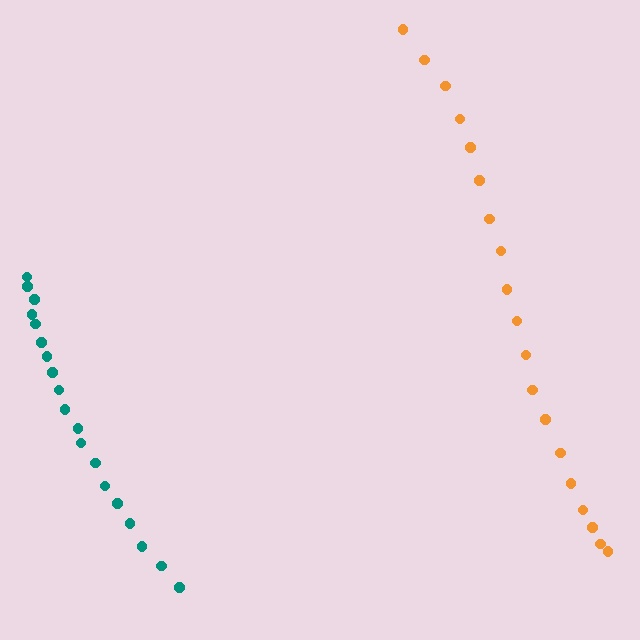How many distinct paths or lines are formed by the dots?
There are 2 distinct paths.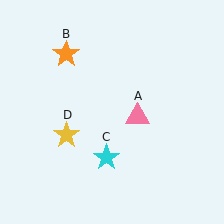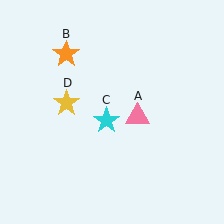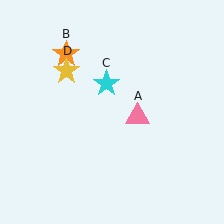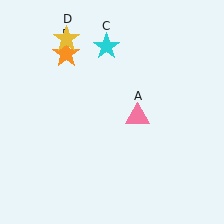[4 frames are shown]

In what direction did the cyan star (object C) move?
The cyan star (object C) moved up.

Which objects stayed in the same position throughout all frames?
Pink triangle (object A) and orange star (object B) remained stationary.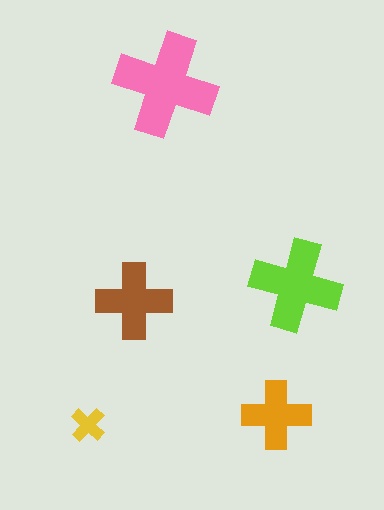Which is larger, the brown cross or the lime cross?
The lime one.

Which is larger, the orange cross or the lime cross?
The lime one.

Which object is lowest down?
The yellow cross is bottommost.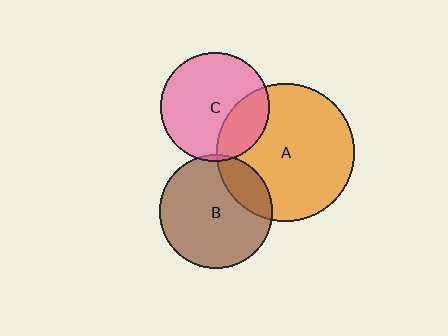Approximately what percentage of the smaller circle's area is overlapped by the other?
Approximately 25%.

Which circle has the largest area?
Circle A (orange).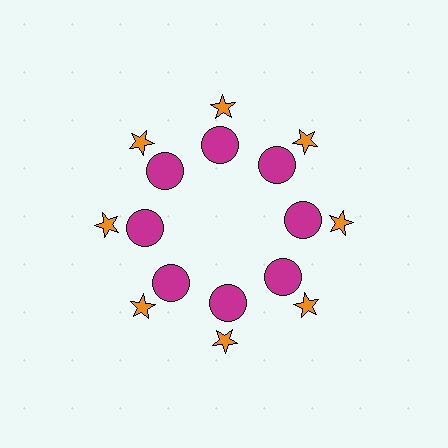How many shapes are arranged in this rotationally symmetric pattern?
There are 16 shapes, arranged in 8 groups of 2.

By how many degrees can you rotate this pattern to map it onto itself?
The pattern maps onto itself every 45 degrees of rotation.